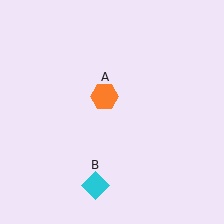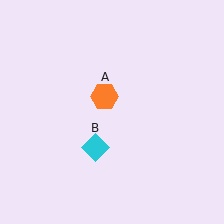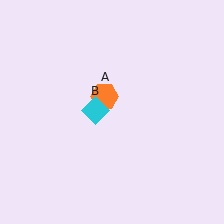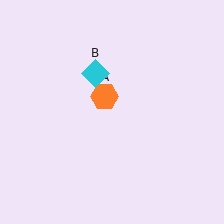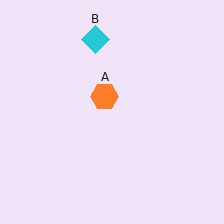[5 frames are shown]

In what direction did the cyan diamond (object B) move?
The cyan diamond (object B) moved up.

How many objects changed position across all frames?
1 object changed position: cyan diamond (object B).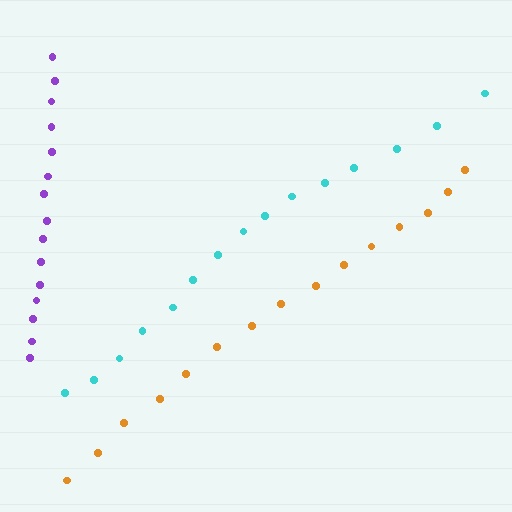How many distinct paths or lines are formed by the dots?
There are 3 distinct paths.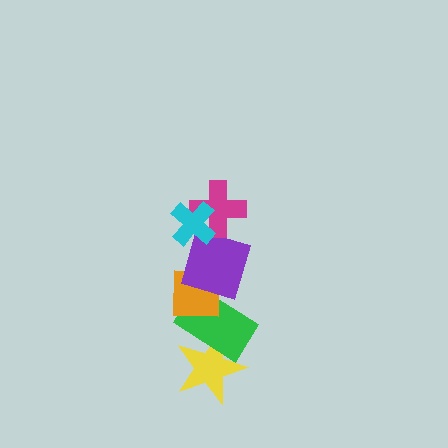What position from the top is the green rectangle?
The green rectangle is 5th from the top.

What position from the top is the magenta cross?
The magenta cross is 2nd from the top.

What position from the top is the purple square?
The purple square is 3rd from the top.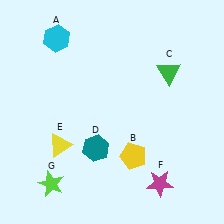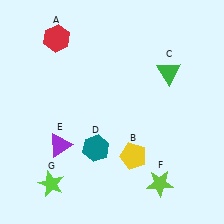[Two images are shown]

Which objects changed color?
A changed from cyan to red. E changed from yellow to purple. F changed from magenta to lime.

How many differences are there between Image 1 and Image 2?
There are 3 differences between the two images.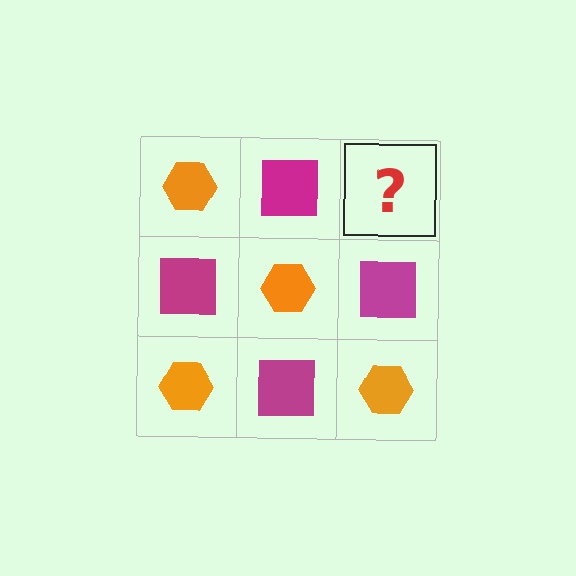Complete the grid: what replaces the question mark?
The question mark should be replaced with an orange hexagon.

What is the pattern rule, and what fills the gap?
The rule is that it alternates orange hexagon and magenta square in a checkerboard pattern. The gap should be filled with an orange hexagon.